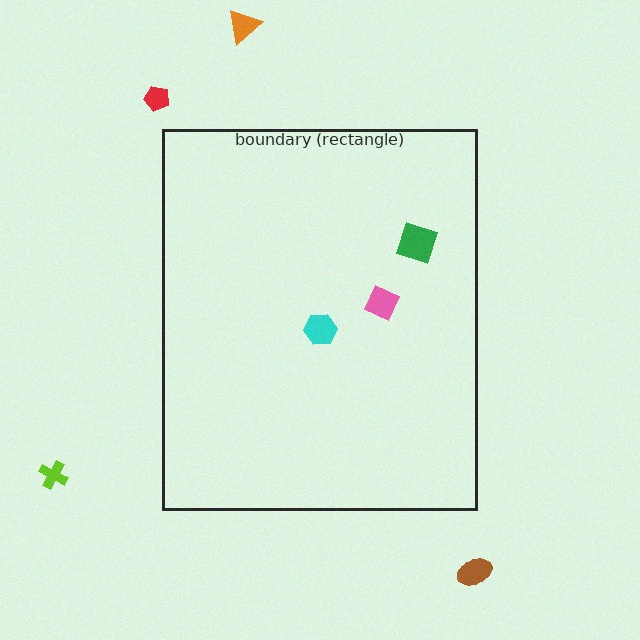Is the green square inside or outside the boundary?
Inside.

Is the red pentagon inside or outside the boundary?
Outside.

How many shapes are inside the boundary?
3 inside, 4 outside.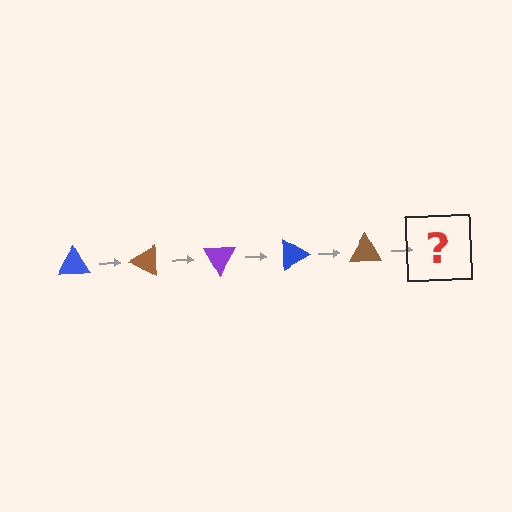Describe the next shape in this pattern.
It should be a purple triangle, rotated 150 degrees from the start.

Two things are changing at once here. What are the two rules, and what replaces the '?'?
The two rules are that it rotates 30 degrees each step and the color cycles through blue, brown, and purple. The '?' should be a purple triangle, rotated 150 degrees from the start.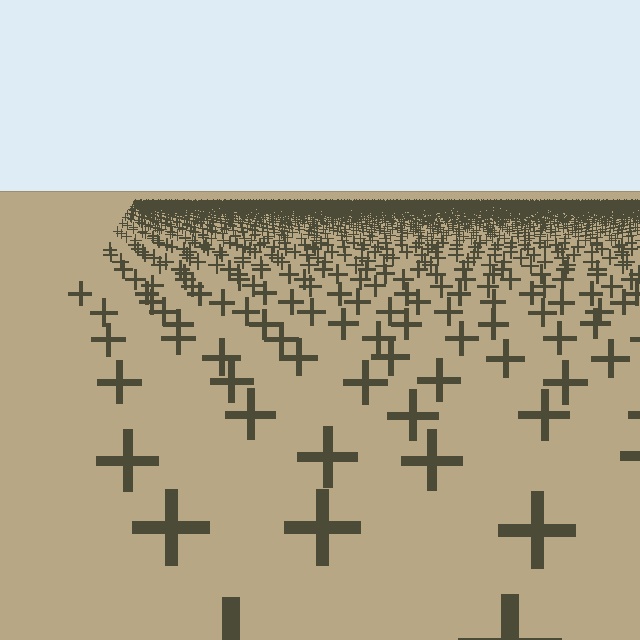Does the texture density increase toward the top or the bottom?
Density increases toward the top.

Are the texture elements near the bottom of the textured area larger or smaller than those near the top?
Larger. Near the bottom, elements are closer to the viewer and appear at a bigger on-screen size.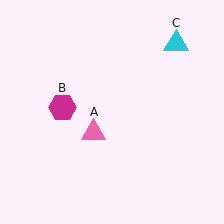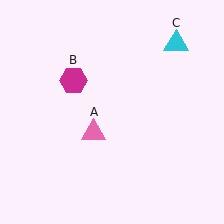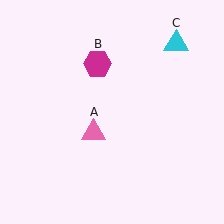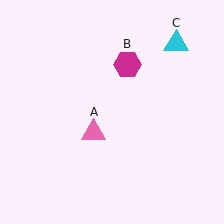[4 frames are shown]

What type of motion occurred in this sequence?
The magenta hexagon (object B) rotated clockwise around the center of the scene.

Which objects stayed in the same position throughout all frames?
Pink triangle (object A) and cyan triangle (object C) remained stationary.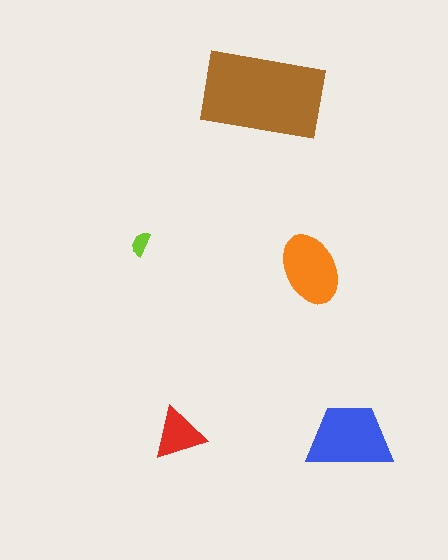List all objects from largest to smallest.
The brown rectangle, the blue trapezoid, the orange ellipse, the red triangle, the lime semicircle.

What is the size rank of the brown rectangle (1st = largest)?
1st.